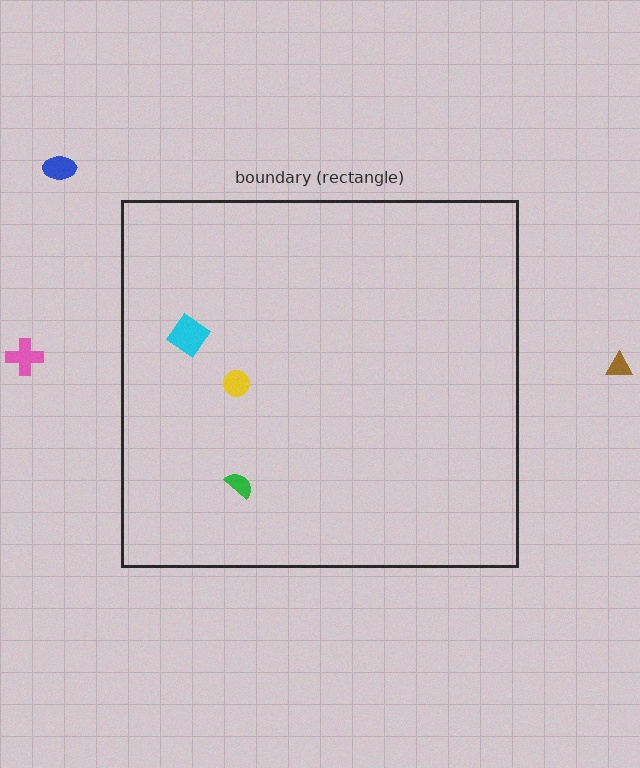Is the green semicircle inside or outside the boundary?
Inside.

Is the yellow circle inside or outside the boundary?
Inside.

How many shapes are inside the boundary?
3 inside, 3 outside.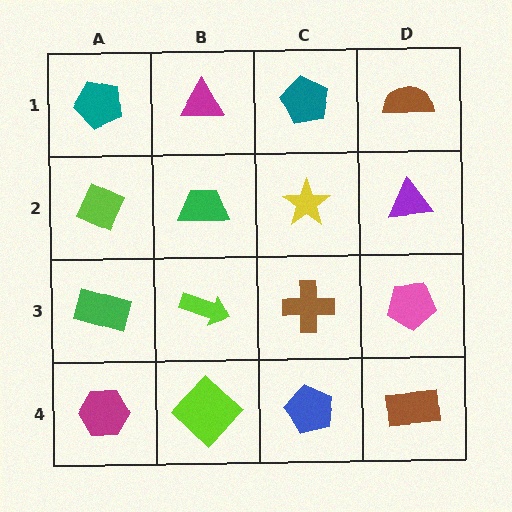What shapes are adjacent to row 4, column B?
A lime arrow (row 3, column B), a magenta hexagon (row 4, column A), a blue pentagon (row 4, column C).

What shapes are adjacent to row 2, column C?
A teal pentagon (row 1, column C), a brown cross (row 3, column C), a green trapezoid (row 2, column B), a purple triangle (row 2, column D).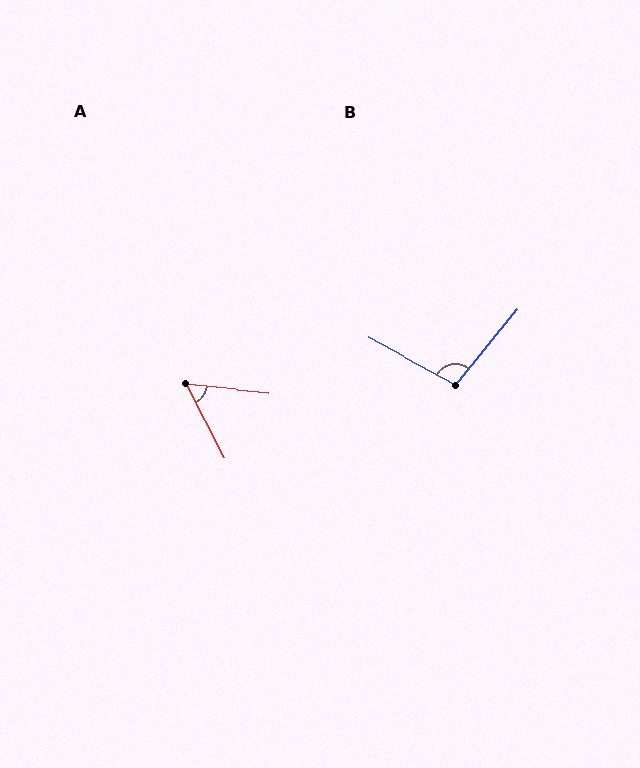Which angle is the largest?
B, at approximately 101 degrees.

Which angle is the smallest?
A, at approximately 57 degrees.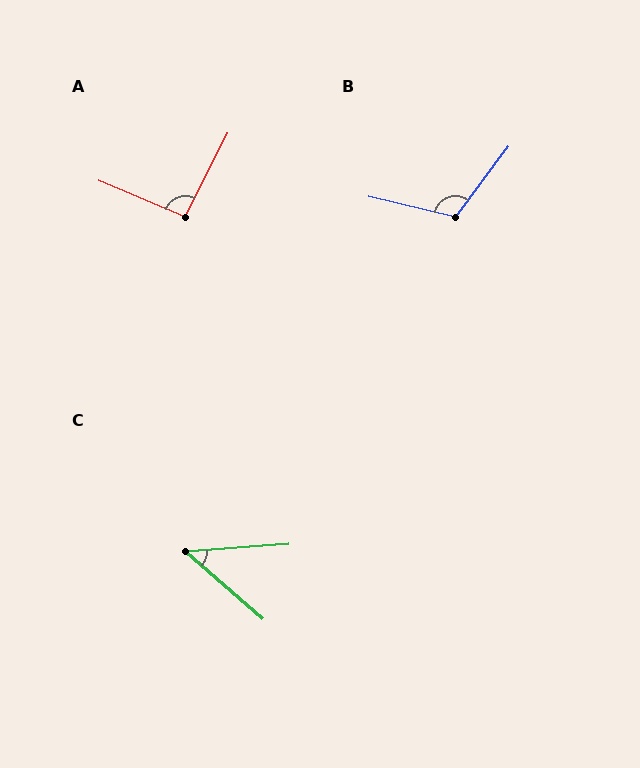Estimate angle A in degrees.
Approximately 94 degrees.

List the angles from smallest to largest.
C (45°), A (94°), B (113°).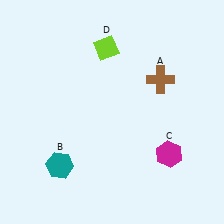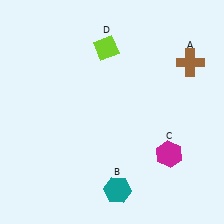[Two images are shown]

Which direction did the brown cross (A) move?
The brown cross (A) moved right.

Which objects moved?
The objects that moved are: the brown cross (A), the teal hexagon (B).